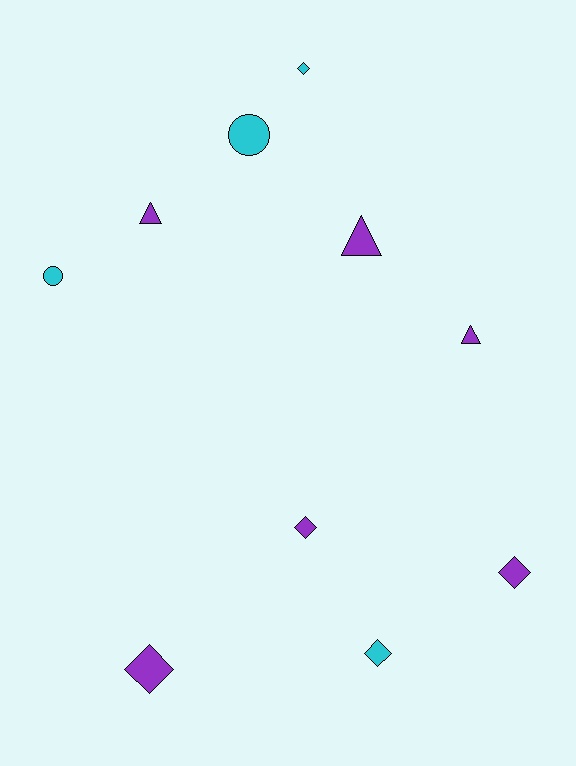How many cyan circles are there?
There are 2 cyan circles.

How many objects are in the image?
There are 10 objects.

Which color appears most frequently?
Purple, with 6 objects.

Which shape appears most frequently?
Diamond, with 5 objects.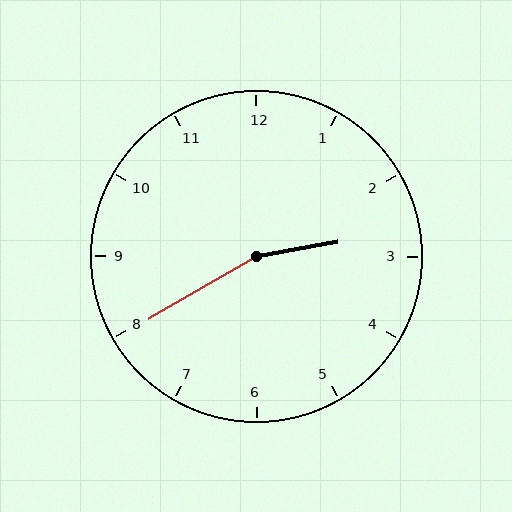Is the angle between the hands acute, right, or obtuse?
It is obtuse.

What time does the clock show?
2:40.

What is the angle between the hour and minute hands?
Approximately 160 degrees.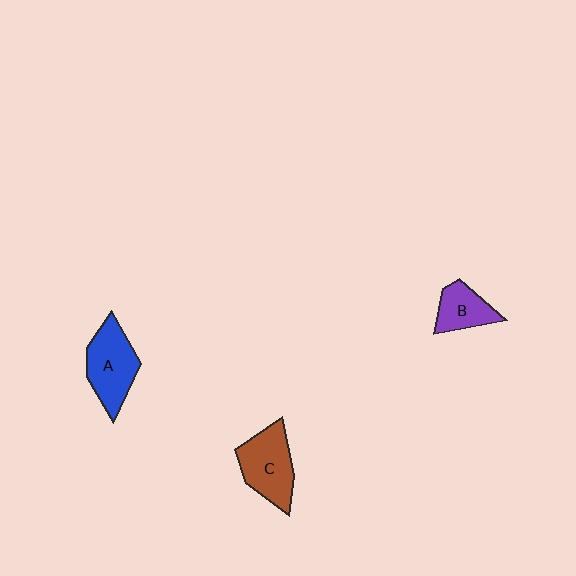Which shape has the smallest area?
Shape B (purple).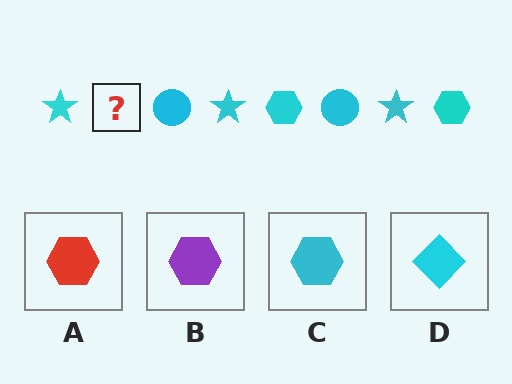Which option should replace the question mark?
Option C.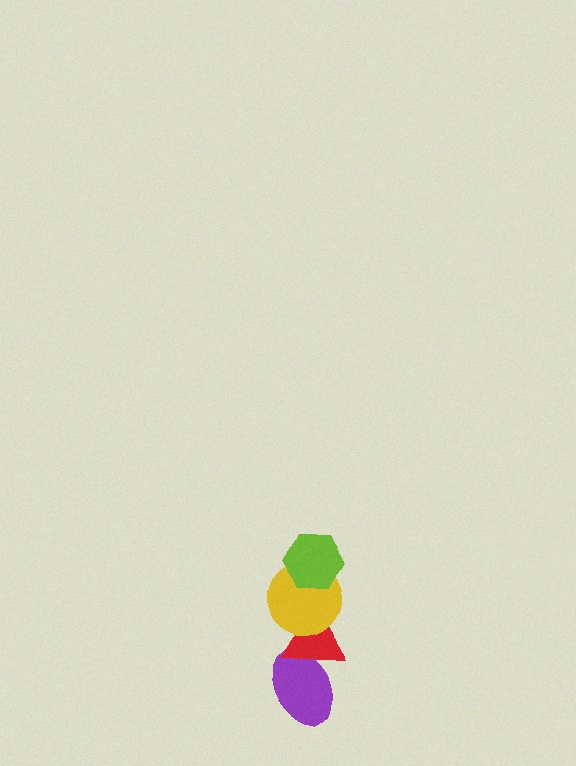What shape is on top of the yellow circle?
The lime hexagon is on top of the yellow circle.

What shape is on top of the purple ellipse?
The red triangle is on top of the purple ellipse.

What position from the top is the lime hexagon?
The lime hexagon is 1st from the top.